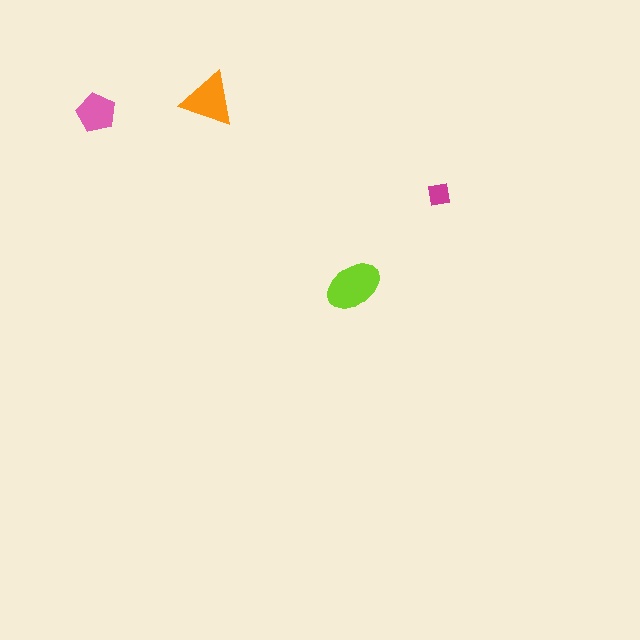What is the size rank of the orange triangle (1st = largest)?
2nd.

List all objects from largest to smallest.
The lime ellipse, the orange triangle, the pink pentagon, the magenta square.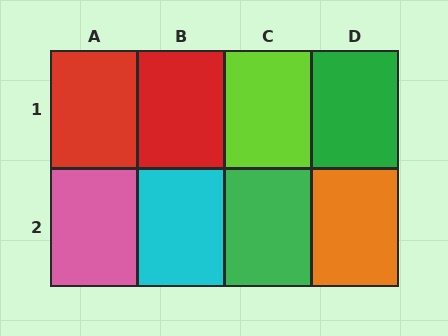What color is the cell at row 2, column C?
Green.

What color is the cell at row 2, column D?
Orange.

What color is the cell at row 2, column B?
Cyan.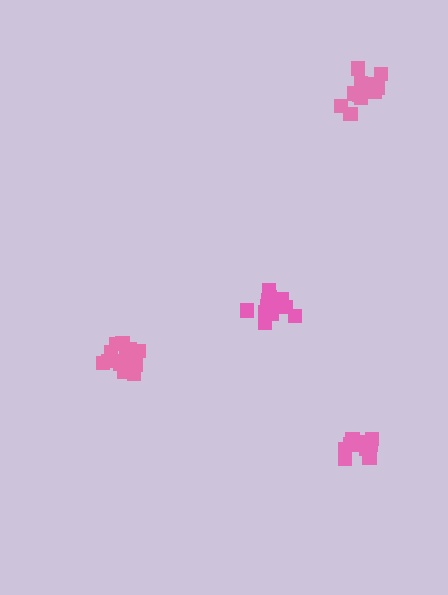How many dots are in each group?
Group 1: 11 dots, Group 2: 16 dots, Group 3: 12 dots, Group 4: 16 dots (55 total).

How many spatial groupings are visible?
There are 4 spatial groupings.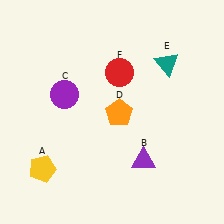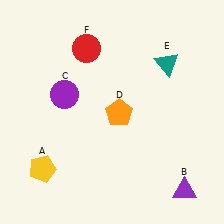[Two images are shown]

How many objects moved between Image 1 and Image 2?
2 objects moved between the two images.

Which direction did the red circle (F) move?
The red circle (F) moved left.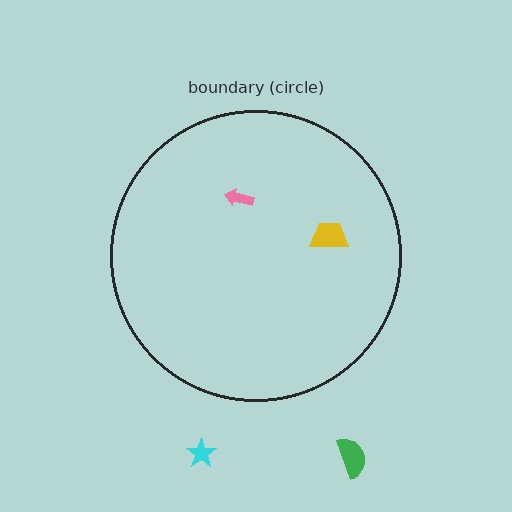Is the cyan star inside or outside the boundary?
Outside.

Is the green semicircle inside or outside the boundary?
Outside.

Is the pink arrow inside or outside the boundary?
Inside.